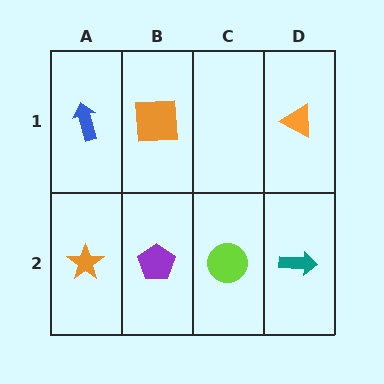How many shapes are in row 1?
3 shapes.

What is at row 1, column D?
An orange triangle.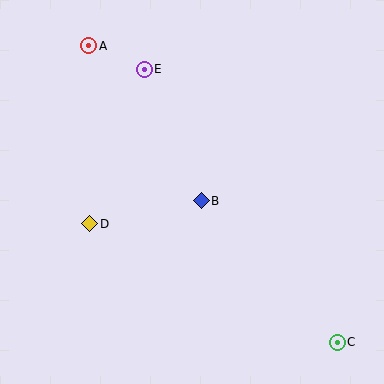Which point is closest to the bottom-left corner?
Point D is closest to the bottom-left corner.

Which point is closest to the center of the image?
Point B at (201, 201) is closest to the center.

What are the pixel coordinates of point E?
Point E is at (144, 69).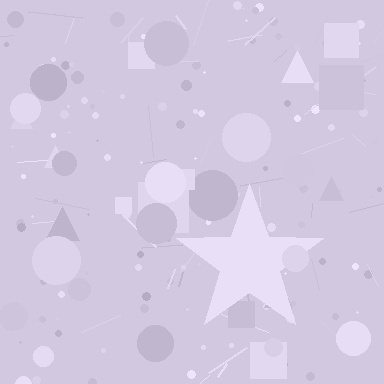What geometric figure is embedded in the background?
A star is embedded in the background.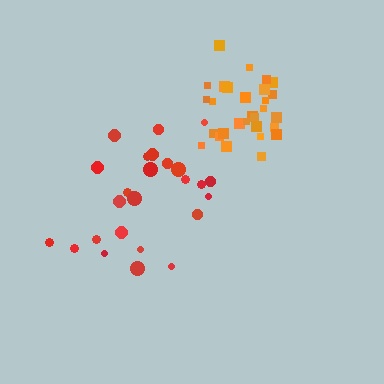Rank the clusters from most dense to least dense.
orange, red.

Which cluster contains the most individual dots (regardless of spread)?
Orange (29).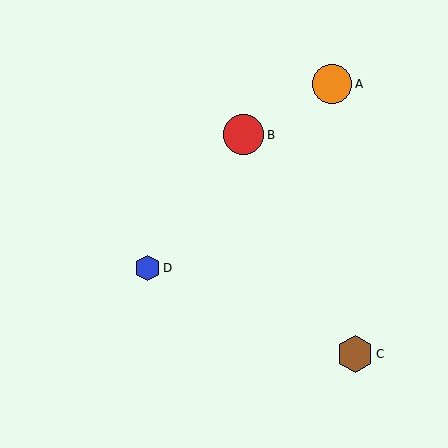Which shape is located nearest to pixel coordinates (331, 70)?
The orange circle (labeled A) at (332, 84) is nearest to that location.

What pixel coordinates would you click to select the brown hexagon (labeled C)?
Click at (355, 354) to select the brown hexagon C.